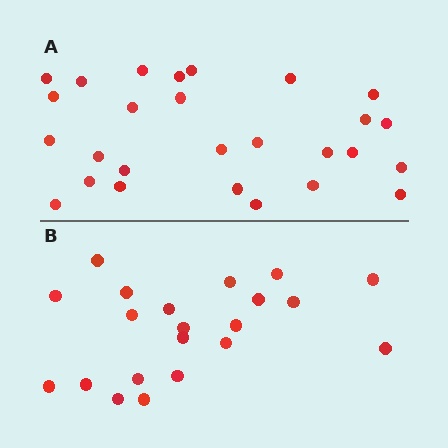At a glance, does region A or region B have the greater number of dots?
Region A (the top region) has more dots.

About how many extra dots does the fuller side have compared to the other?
Region A has about 6 more dots than region B.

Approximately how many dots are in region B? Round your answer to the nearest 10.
About 20 dots. (The exact count is 21, which rounds to 20.)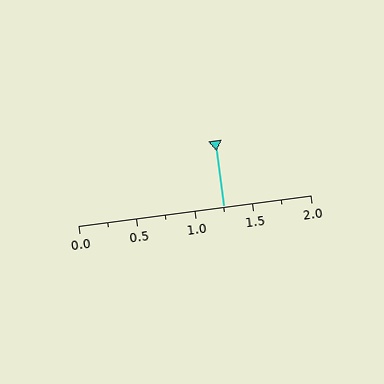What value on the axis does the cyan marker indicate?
The marker indicates approximately 1.25.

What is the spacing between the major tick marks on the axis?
The major ticks are spaced 0.5 apart.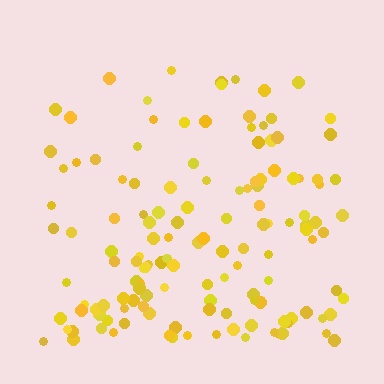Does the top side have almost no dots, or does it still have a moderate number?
Still a moderate number, just noticeably fewer than the bottom.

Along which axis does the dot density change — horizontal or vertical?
Vertical.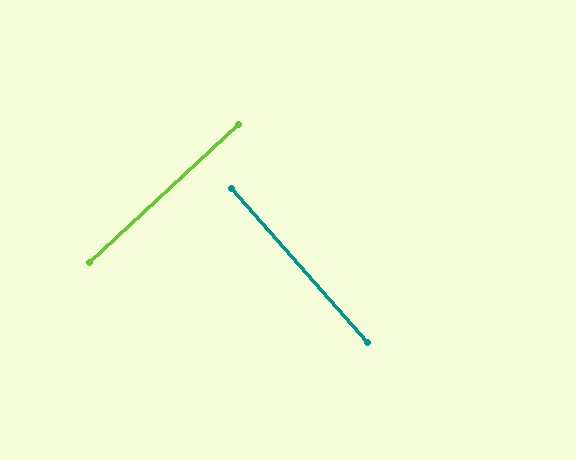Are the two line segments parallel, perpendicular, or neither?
Perpendicular — they meet at approximately 88°.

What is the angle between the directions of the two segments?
Approximately 88 degrees.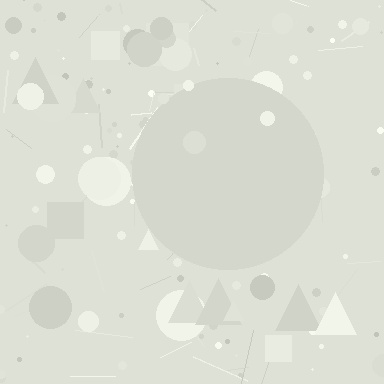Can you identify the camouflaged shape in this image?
The camouflaged shape is a circle.